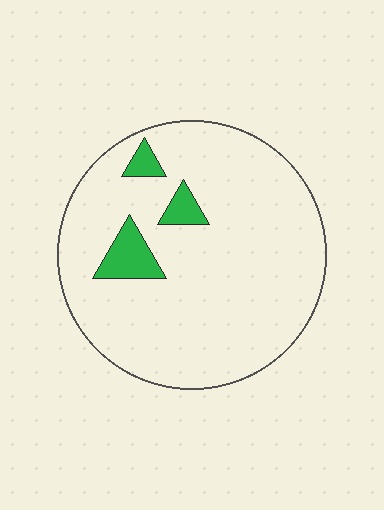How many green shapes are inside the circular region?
3.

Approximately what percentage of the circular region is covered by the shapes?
Approximately 10%.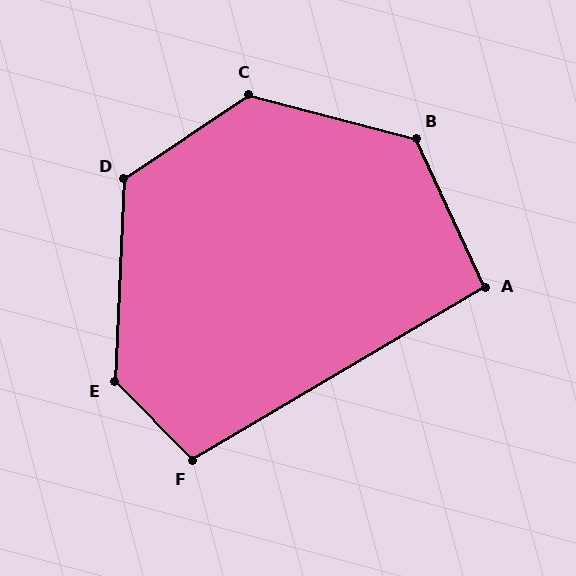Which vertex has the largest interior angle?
E, at approximately 133 degrees.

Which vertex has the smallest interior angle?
A, at approximately 96 degrees.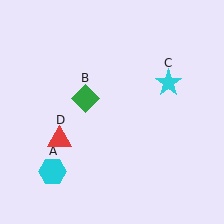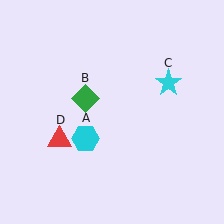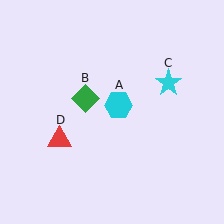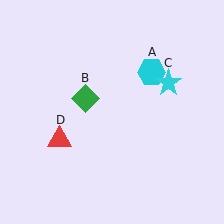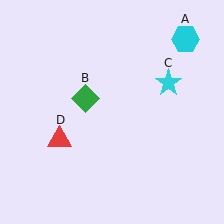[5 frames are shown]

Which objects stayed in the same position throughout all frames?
Green diamond (object B) and cyan star (object C) and red triangle (object D) remained stationary.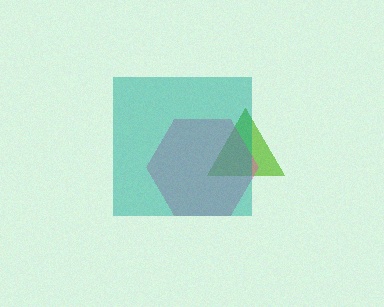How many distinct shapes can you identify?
There are 3 distinct shapes: a lime triangle, a pink hexagon, a teal square.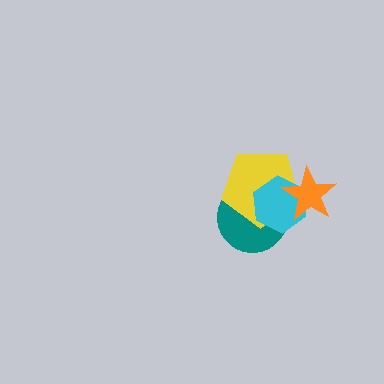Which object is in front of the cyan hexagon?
The orange star is in front of the cyan hexagon.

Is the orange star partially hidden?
No, no other shape covers it.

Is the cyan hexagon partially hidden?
Yes, it is partially covered by another shape.